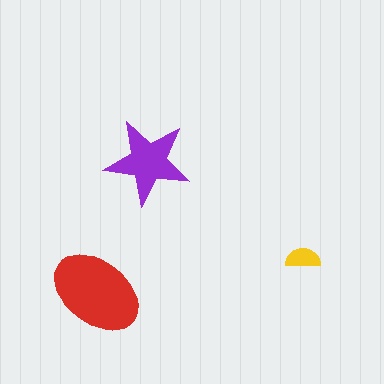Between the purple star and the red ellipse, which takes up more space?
The red ellipse.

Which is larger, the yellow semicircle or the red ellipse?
The red ellipse.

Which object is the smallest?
The yellow semicircle.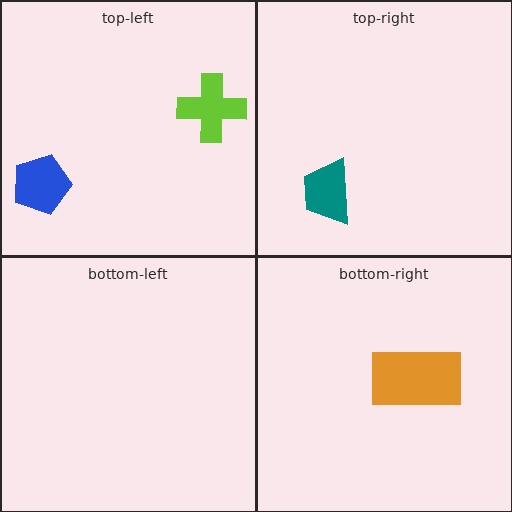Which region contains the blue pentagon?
The top-left region.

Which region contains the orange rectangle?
The bottom-right region.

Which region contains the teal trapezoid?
The top-right region.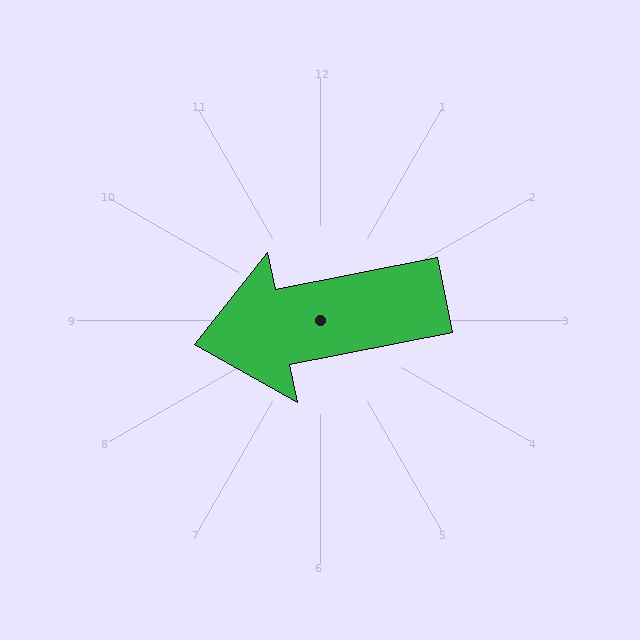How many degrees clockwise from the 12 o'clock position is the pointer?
Approximately 259 degrees.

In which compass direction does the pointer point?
West.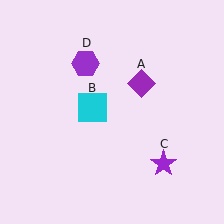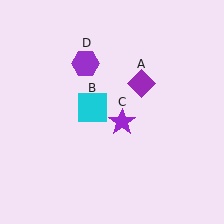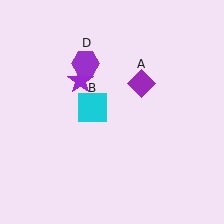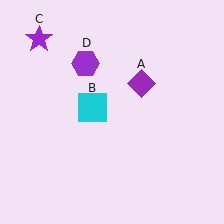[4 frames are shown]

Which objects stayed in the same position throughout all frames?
Purple diamond (object A) and cyan square (object B) and purple hexagon (object D) remained stationary.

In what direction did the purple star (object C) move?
The purple star (object C) moved up and to the left.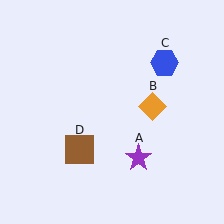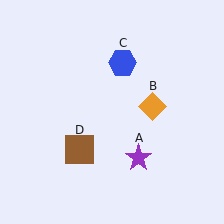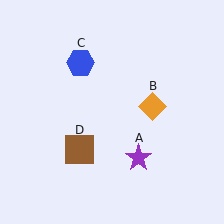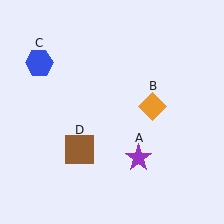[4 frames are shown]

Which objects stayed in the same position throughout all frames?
Purple star (object A) and orange diamond (object B) and brown square (object D) remained stationary.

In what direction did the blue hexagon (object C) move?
The blue hexagon (object C) moved left.